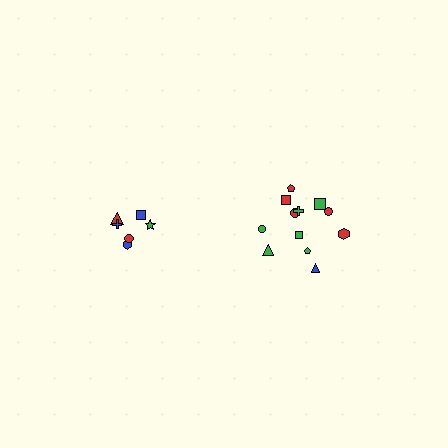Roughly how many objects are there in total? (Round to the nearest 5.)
Roughly 20 objects in total.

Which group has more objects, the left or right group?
The right group.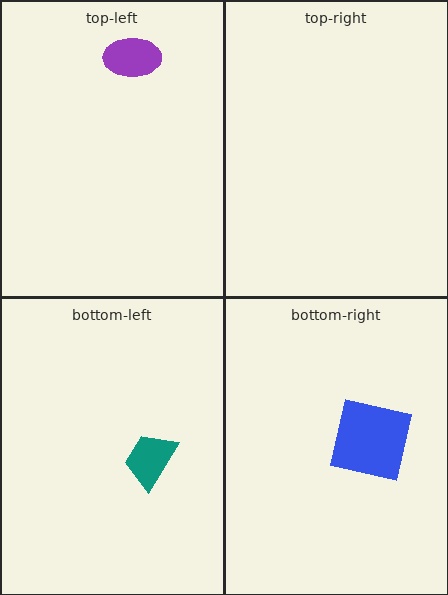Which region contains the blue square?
The bottom-right region.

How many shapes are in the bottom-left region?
1.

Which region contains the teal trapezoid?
The bottom-left region.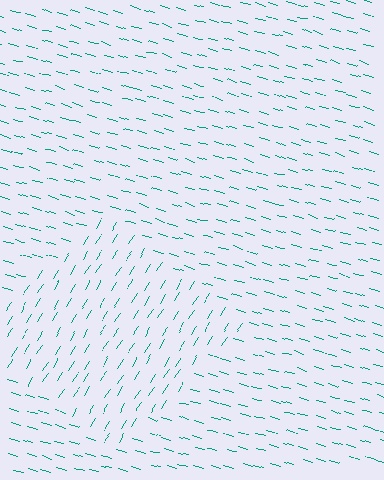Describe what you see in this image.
The image is filled with small teal line segments. A diamond region in the image has lines oriented differently from the surrounding lines, creating a visible texture boundary.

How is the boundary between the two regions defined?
The boundary is defined purely by a change in line orientation (approximately 74 degrees difference). All lines are the same color and thickness.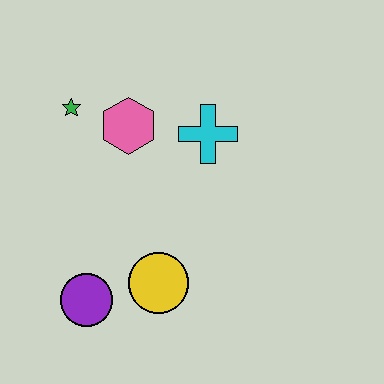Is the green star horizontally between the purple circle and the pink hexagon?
No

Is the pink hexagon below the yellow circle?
No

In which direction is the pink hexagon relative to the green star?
The pink hexagon is to the right of the green star.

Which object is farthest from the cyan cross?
The purple circle is farthest from the cyan cross.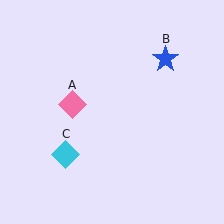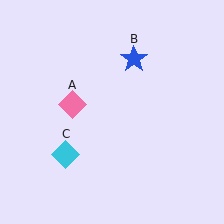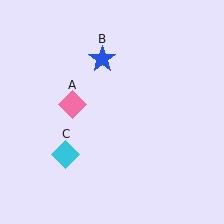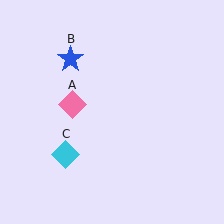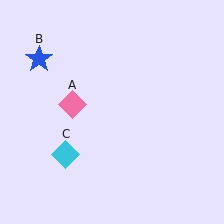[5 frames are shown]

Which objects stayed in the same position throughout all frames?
Pink diamond (object A) and cyan diamond (object C) remained stationary.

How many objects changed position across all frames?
1 object changed position: blue star (object B).